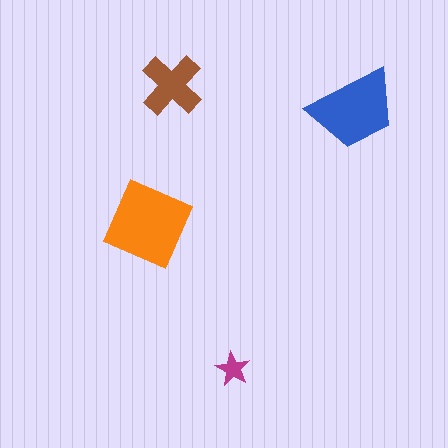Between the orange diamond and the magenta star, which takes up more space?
The orange diamond.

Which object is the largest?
The orange diamond.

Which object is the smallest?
The magenta star.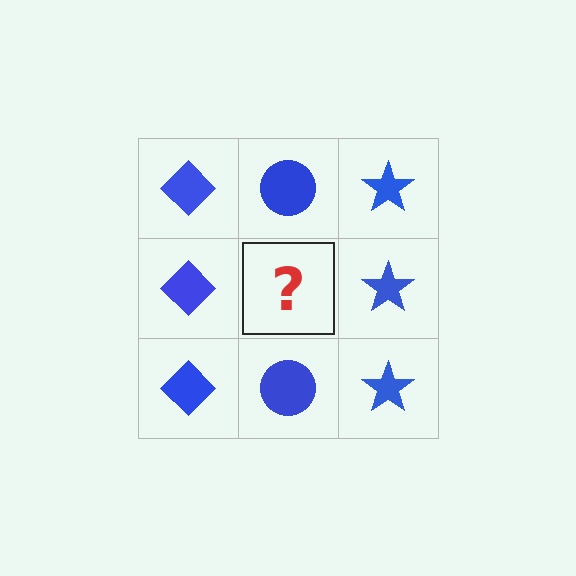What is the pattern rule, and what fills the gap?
The rule is that each column has a consistent shape. The gap should be filled with a blue circle.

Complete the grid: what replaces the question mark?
The question mark should be replaced with a blue circle.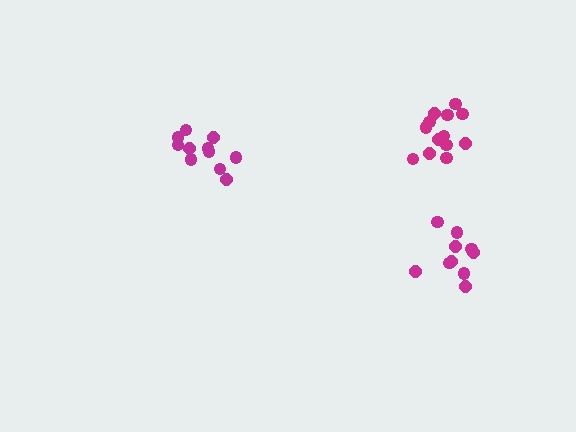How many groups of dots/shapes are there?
There are 3 groups.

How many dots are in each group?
Group 1: 11 dots, Group 2: 10 dots, Group 3: 13 dots (34 total).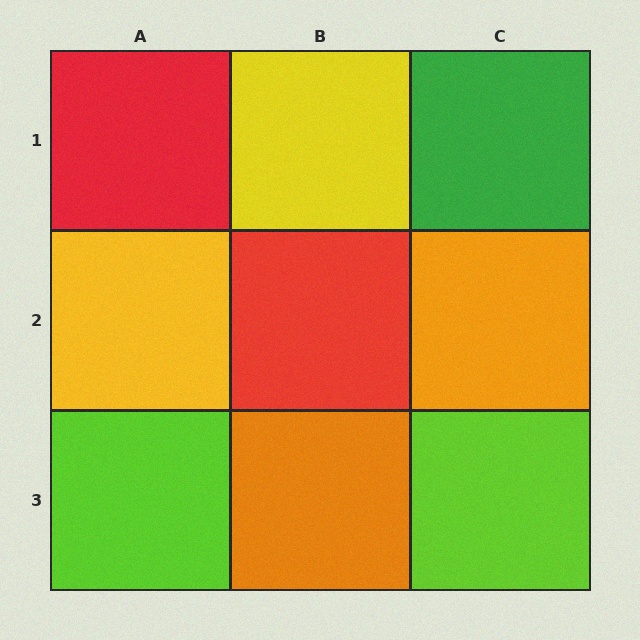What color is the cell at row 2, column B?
Red.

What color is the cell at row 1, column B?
Yellow.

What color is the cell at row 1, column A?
Red.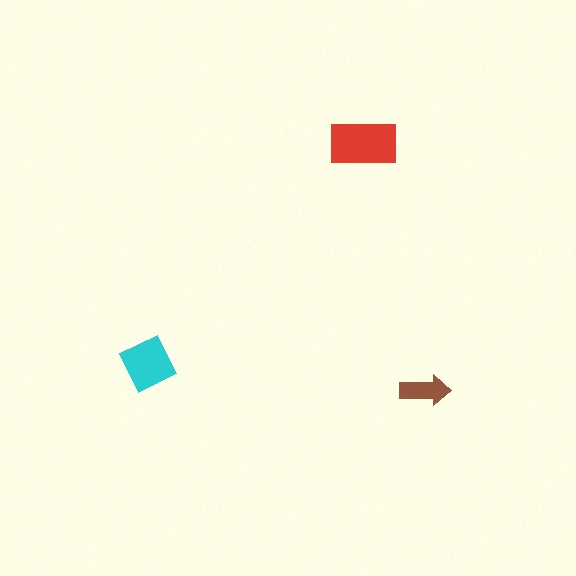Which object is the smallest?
The brown arrow.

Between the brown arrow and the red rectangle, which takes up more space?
The red rectangle.